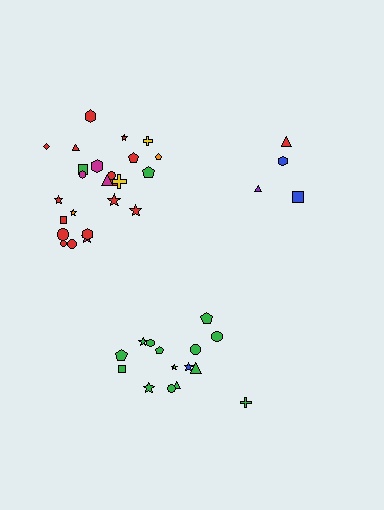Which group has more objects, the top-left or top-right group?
The top-left group.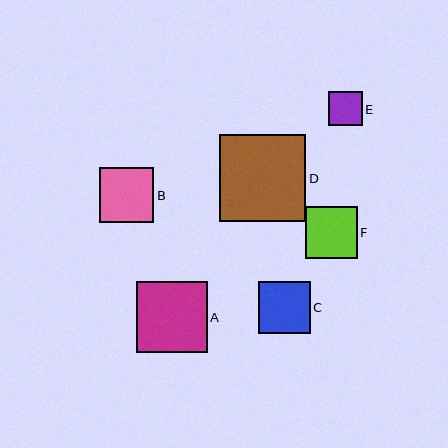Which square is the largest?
Square D is the largest with a size of approximately 86 pixels.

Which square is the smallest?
Square E is the smallest with a size of approximately 34 pixels.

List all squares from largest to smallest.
From largest to smallest: D, A, B, C, F, E.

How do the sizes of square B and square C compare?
Square B and square C are approximately the same size.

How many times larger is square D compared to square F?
Square D is approximately 1.7 times the size of square F.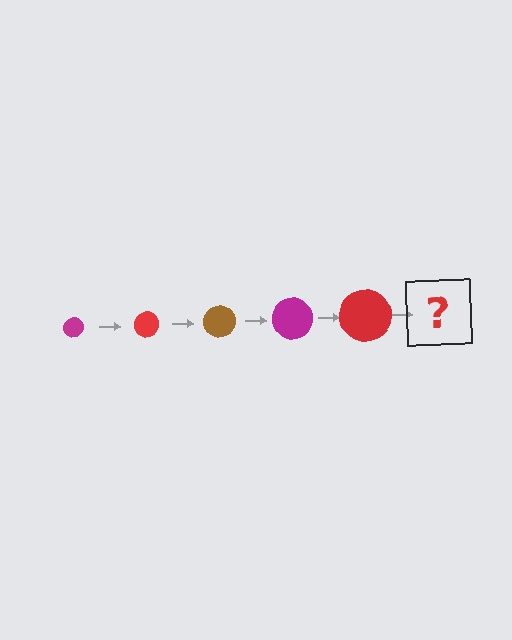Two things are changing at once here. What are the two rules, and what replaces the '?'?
The two rules are that the circle grows larger each step and the color cycles through magenta, red, and brown. The '?' should be a brown circle, larger than the previous one.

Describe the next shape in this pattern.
It should be a brown circle, larger than the previous one.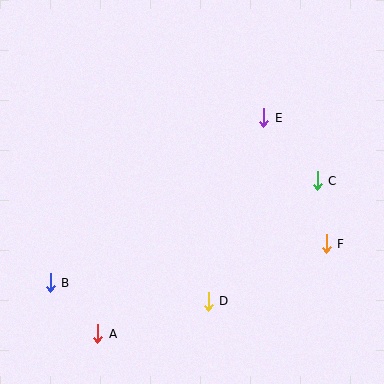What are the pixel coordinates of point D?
Point D is at (208, 301).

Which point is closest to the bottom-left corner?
Point A is closest to the bottom-left corner.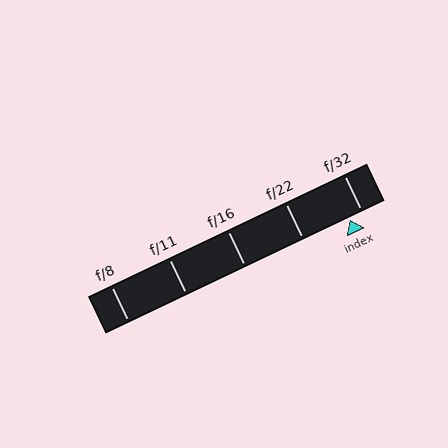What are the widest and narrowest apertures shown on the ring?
The widest aperture shown is f/8 and the narrowest is f/32.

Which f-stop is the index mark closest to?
The index mark is closest to f/32.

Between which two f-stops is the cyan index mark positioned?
The index mark is between f/22 and f/32.